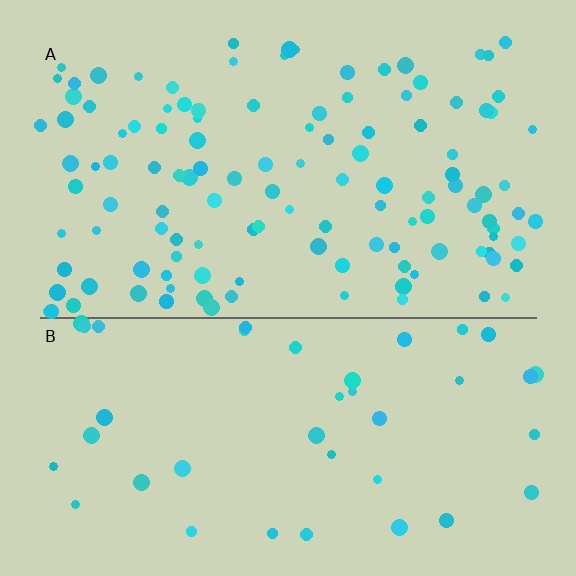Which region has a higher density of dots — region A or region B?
A (the top).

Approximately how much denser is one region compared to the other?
Approximately 2.9× — region A over region B.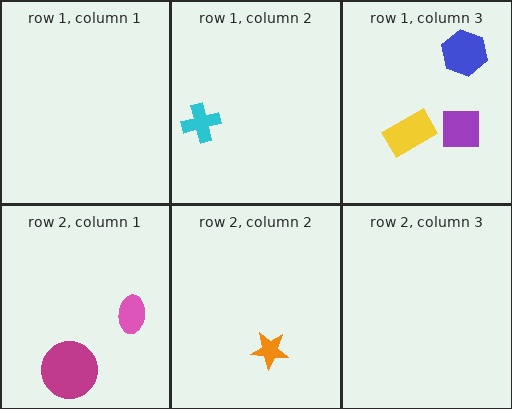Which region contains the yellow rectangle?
The row 1, column 3 region.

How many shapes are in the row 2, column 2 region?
1.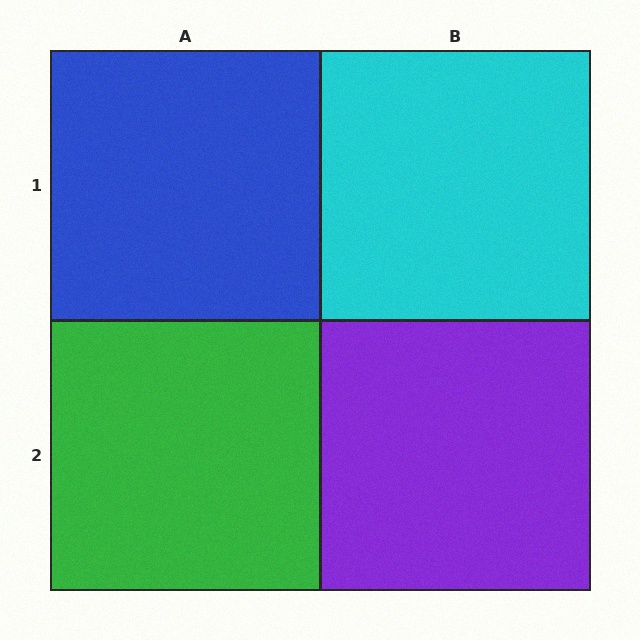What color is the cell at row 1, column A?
Blue.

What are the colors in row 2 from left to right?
Green, purple.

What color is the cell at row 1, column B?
Cyan.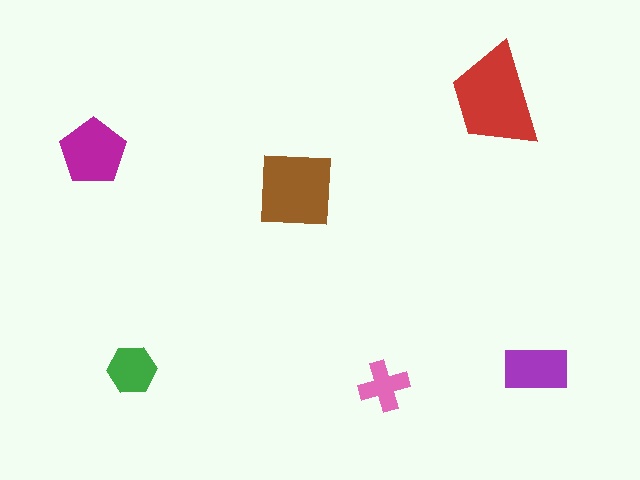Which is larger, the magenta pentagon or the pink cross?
The magenta pentagon.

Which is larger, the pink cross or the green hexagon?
The green hexagon.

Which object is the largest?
The red trapezoid.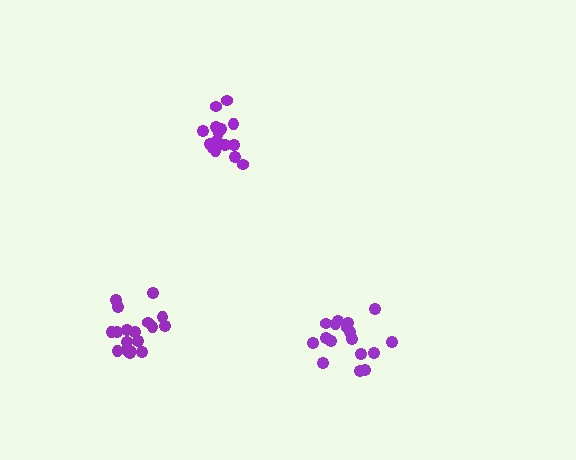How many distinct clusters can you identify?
There are 3 distinct clusters.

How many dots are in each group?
Group 1: 18 dots, Group 2: 17 dots, Group 3: 15 dots (50 total).